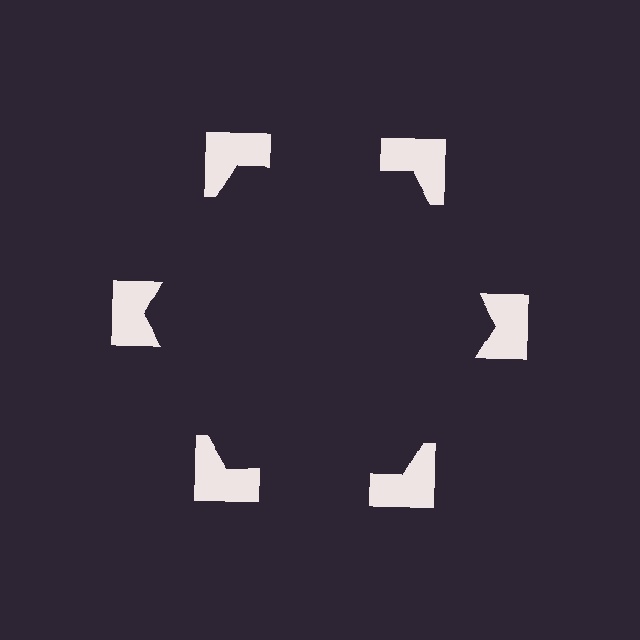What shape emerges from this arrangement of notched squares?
An illusory hexagon — its edges are inferred from the aligned wedge cuts in the notched squares, not physically drawn.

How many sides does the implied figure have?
6 sides.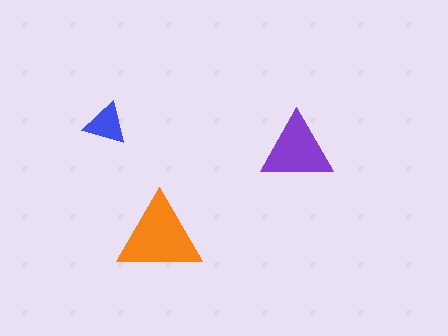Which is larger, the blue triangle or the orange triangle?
The orange one.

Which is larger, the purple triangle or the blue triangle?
The purple one.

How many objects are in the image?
There are 3 objects in the image.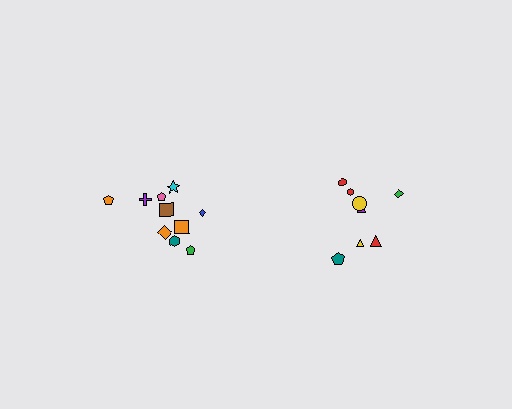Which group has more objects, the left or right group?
The left group.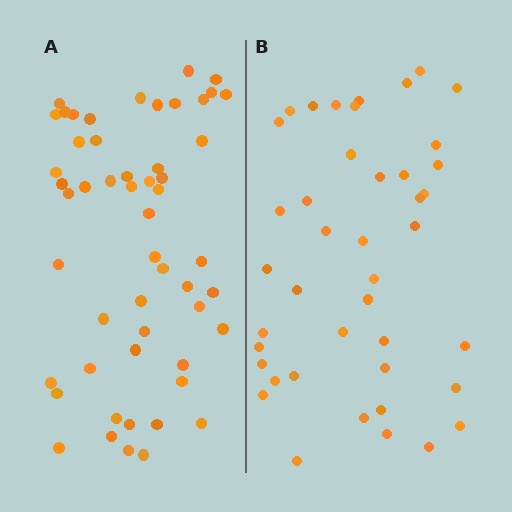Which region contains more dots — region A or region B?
Region A (the left region) has more dots.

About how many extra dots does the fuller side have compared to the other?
Region A has roughly 12 or so more dots than region B.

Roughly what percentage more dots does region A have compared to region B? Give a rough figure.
About 25% more.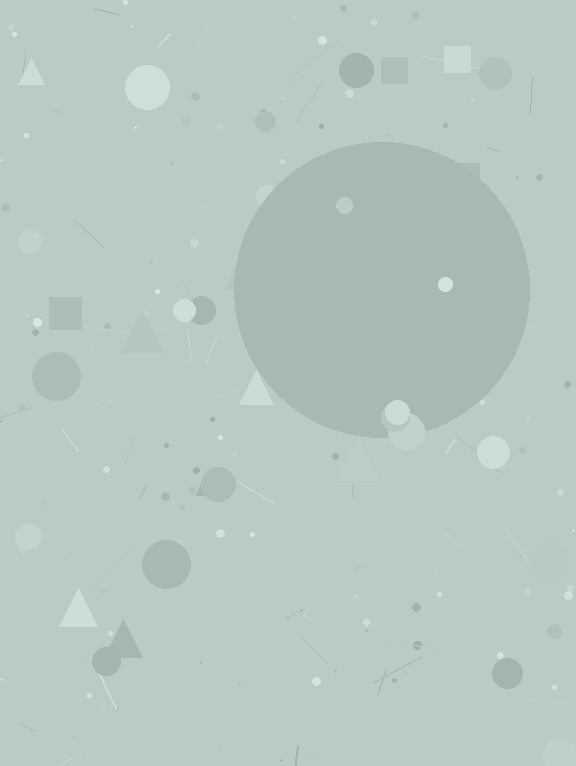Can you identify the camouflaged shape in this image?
The camouflaged shape is a circle.